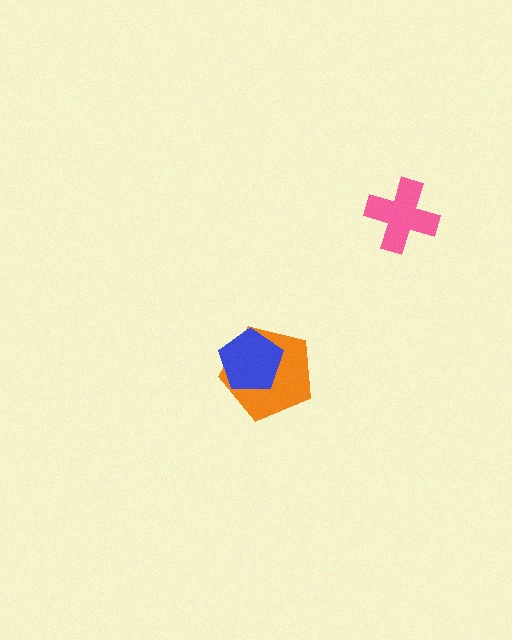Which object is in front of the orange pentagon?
The blue pentagon is in front of the orange pentagon.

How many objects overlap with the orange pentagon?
1 object overlaps with the orange pentagon.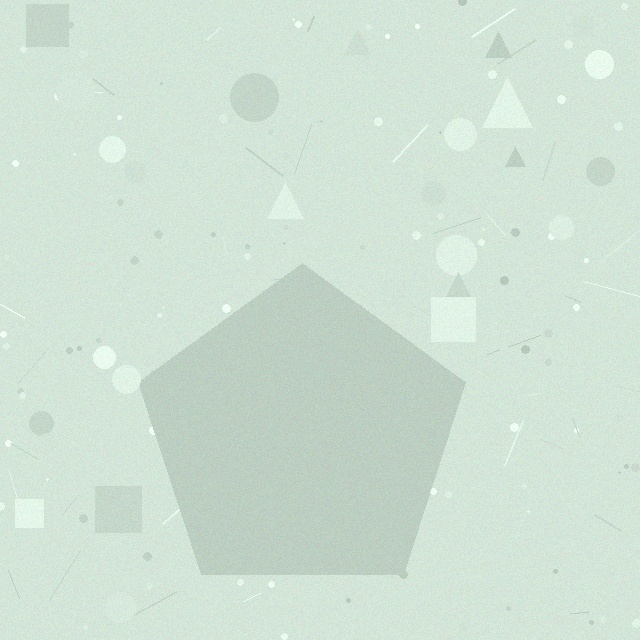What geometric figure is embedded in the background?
A pentagon is embedded in the background.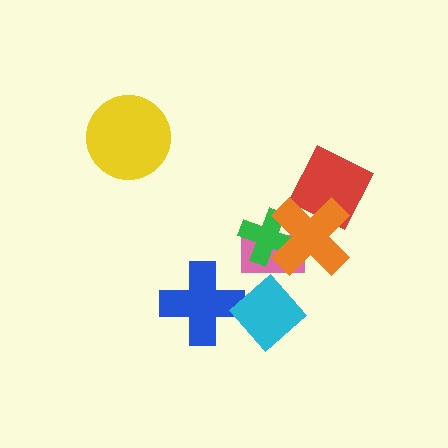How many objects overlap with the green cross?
2 objects overlap with the green cross.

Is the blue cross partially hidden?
Yes, it is partially covered by another shape.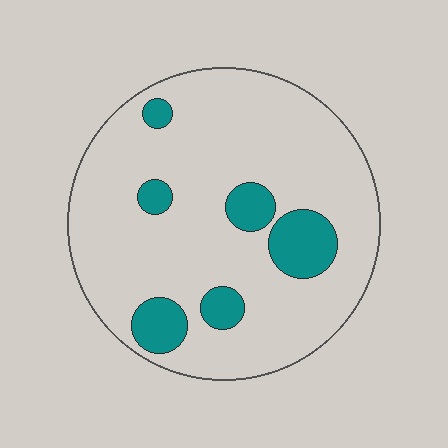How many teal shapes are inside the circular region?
6.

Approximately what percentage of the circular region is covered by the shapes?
Approximately 15%.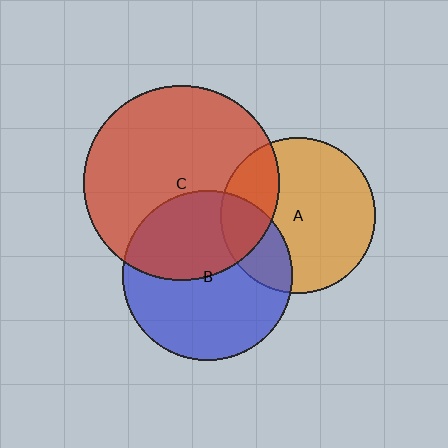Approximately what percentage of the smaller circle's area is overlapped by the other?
Approximately 40%.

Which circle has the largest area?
Circle C (red).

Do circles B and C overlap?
Yes.